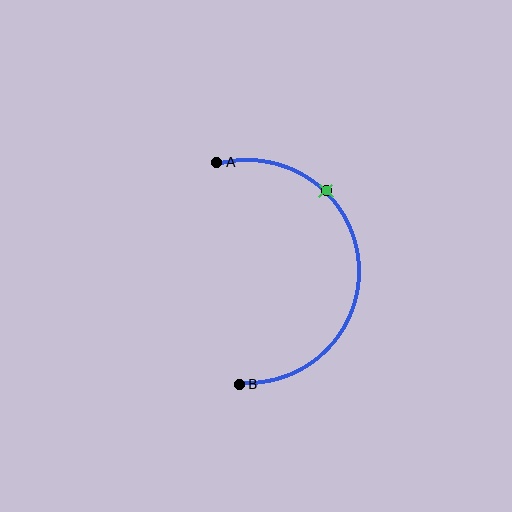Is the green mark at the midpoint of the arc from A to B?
No. The green mark lies on the arc but is closer to endpoint A. The arc midpoint would be at the point on the curve equidistant along the arc from both A and B.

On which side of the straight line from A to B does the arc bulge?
The arc bulges to the right of the straight line connecting A and B.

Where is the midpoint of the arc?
The arc midpoint is the point on the curve farthest from the straight line joining A and B. It sits to the right of that line.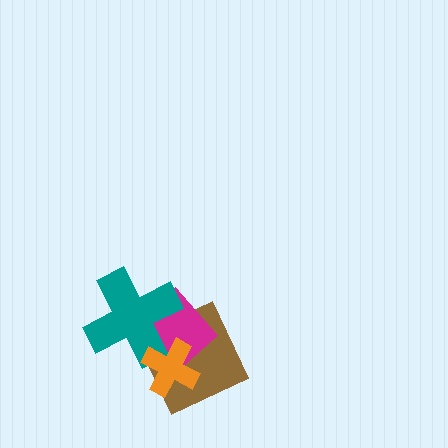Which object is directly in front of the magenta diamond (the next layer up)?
The teal cross is directly in front of the magenta diamond.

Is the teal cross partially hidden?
Yes, it is partially covered by another shape.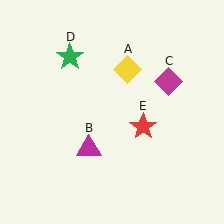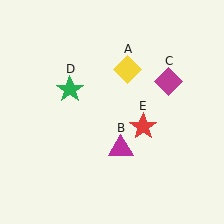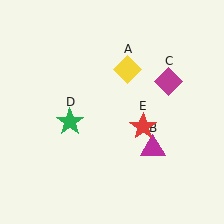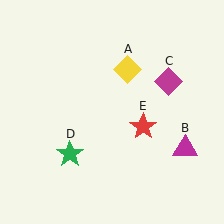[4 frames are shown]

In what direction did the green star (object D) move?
The green star (object D) moved down.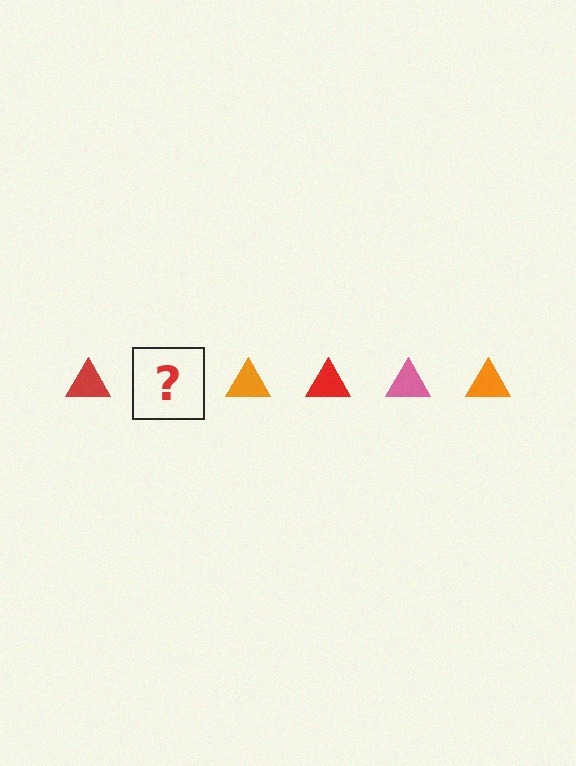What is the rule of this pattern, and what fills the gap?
The rule is that the pattern cycles through red, pink, orange triangles. The gap should be filled with a pink triangle.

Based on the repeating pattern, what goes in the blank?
The blank should be a pink triangle.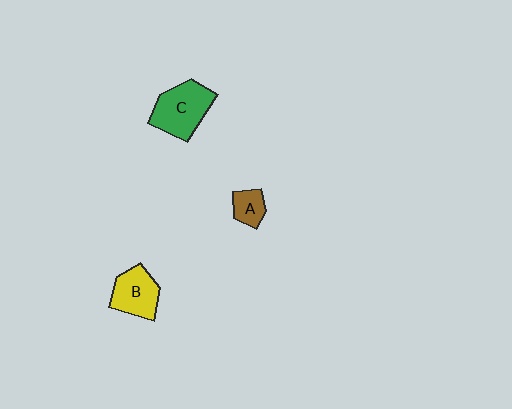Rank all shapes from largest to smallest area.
From largest to smallest: C (green), B (yellow), A (brown).